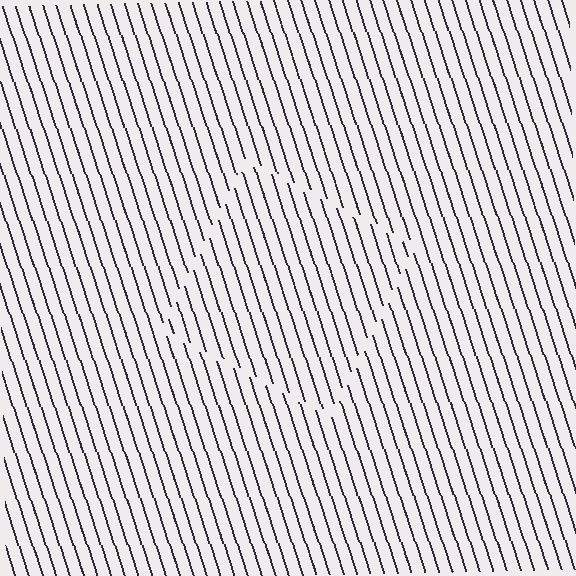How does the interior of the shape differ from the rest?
The interior of the shape contains the same grating, shifted by half a period — the contour is defined by the phase discontinuity where line-ends from the inner and outer gratings abut.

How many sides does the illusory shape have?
4 sides — the line-ends trace a square.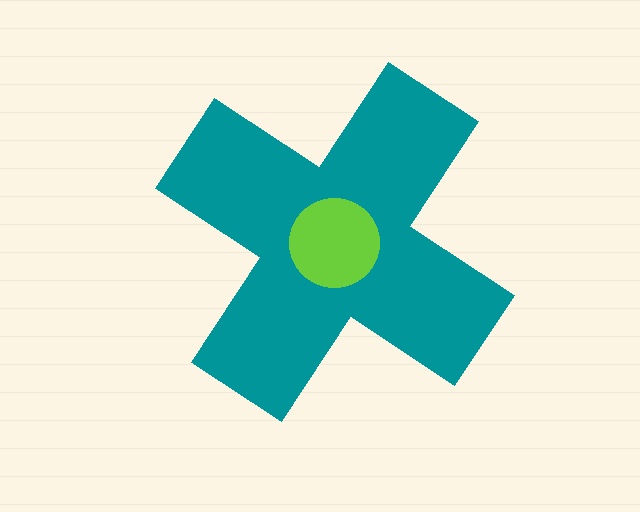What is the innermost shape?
The lime circle.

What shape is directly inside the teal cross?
The lime circle.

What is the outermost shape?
The teal cross.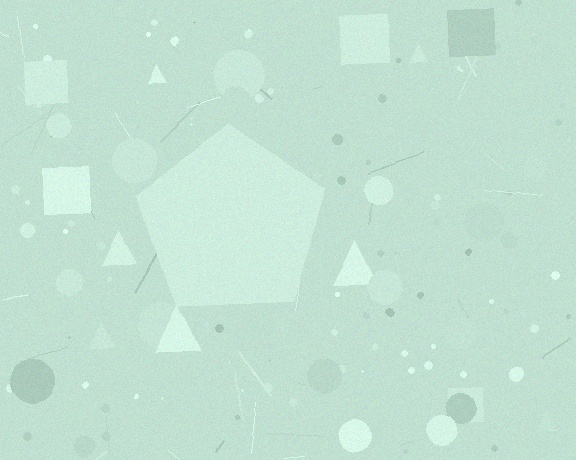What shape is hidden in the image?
A pentagon is hidden in the image.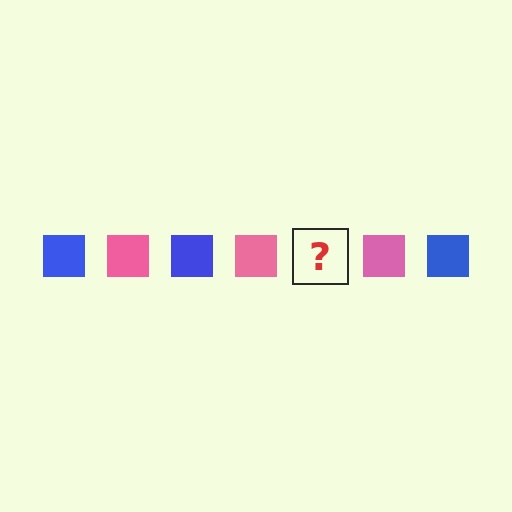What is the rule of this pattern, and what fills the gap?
The rule is that the pattern cycles through blue, pink squares. The gap should be filled with a blue square.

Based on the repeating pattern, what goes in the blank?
The blank should be a blue square.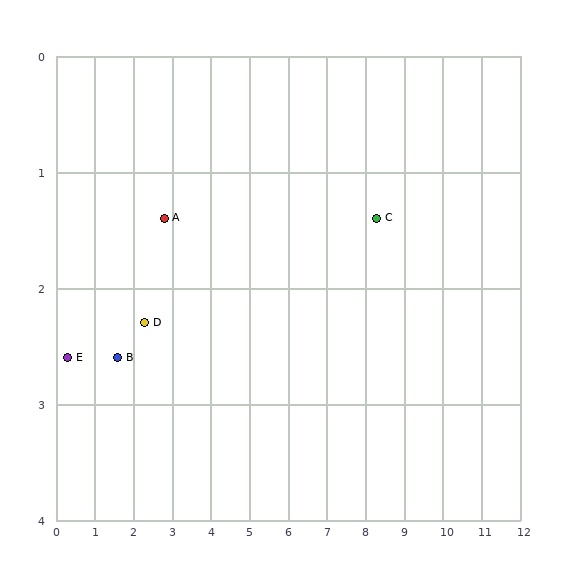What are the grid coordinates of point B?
Point B is at approximately (1.6, 2.6).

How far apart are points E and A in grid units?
Points E and A are about 2.8 grid units apart.